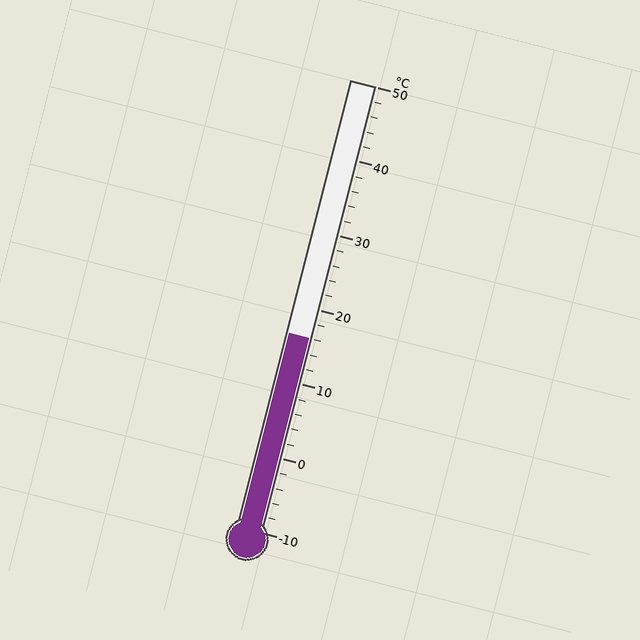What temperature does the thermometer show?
The thermometer shows approximately 16°C.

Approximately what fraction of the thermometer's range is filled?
The thermometer is filled to approximately 45% of its range.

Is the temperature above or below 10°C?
The temperature is above 10°C.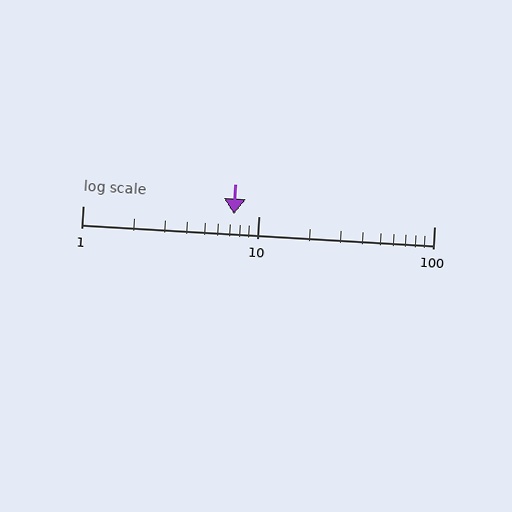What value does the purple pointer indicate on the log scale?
The pointer indicates approximately 7.3.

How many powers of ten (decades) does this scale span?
The scale spans 2 decades, from 1 to 100.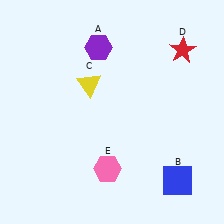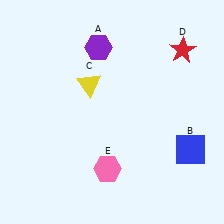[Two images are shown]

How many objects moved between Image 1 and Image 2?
1 object moved between the two images.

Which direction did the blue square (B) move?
The blue square (B) moved up.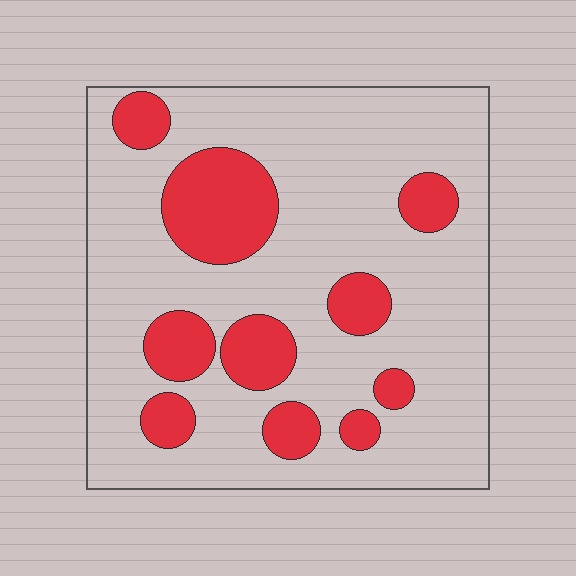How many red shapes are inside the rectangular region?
10.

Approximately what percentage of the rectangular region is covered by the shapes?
Approximately 20%.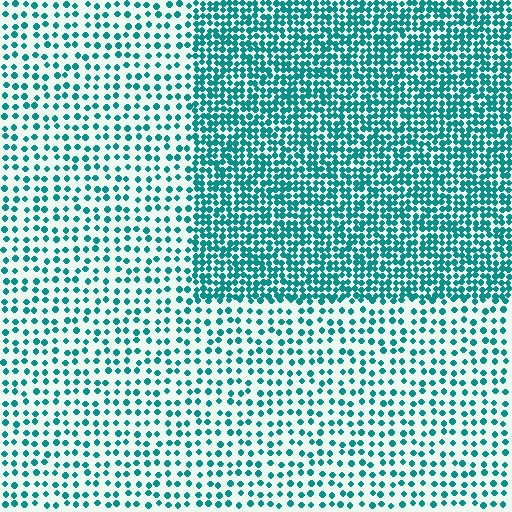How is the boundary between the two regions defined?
The boundary is defined by a change in element density (approximately 2.3x ratio). All elements are the same color, size, and shape.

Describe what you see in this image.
The image contains small teal elements arranged at two different densities. A rectangle-shaped region is visible where the elements are more densely packed than the surrounding area.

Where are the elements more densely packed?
The elements are more densely packed inside the rectangle boundary.